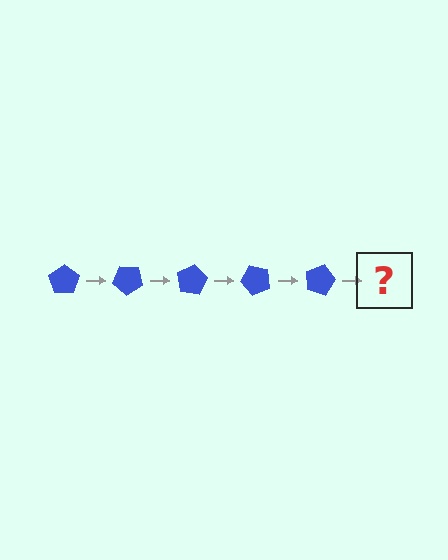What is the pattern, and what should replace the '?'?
The pattern is that the pentagon rotates 40 degrees each step. The '?' should be a blue pentagon rotated 200 degrees.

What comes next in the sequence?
The next element should be a blue pentagon rotated 200 degrees.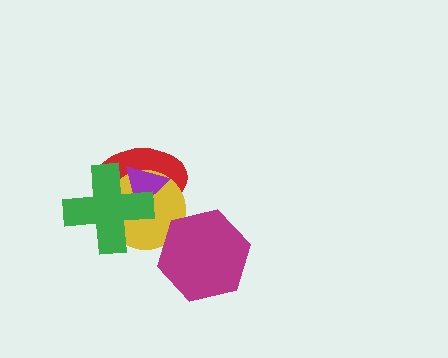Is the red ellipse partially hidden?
Yes, it is partially covered by another shape.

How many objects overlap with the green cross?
3 objects overlap with the green cross.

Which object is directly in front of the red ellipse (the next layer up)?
The yellow circle is directly in front of the red ellipse.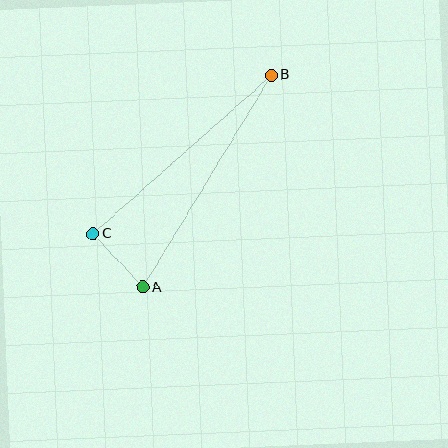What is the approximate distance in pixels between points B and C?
The distance between B and C is approximately 239 pixels.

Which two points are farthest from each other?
Points A and B are farthest from each other.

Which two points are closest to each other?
Points A and C are closest to each other.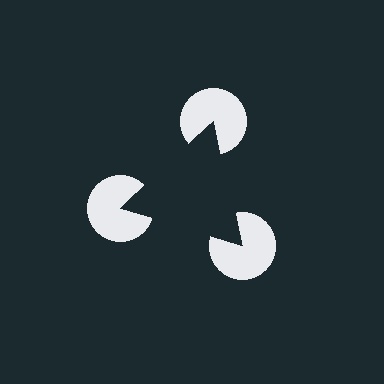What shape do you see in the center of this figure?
An illusory triangle — its edges are inferred from the aligned wedge cuts in the pac-man discs, not physically drawn.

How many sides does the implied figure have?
3 sides.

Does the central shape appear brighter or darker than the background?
It typically appears slightly darker than the background, even though no actual brightness change is drawn.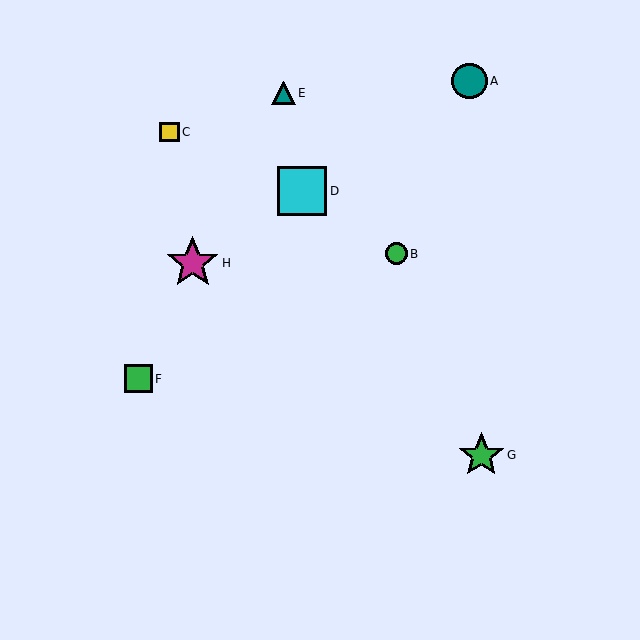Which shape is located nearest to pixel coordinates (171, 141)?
The yellow square (labeled C) at (170, 132) is nearest to that location.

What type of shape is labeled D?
Shape D is a cyan square.